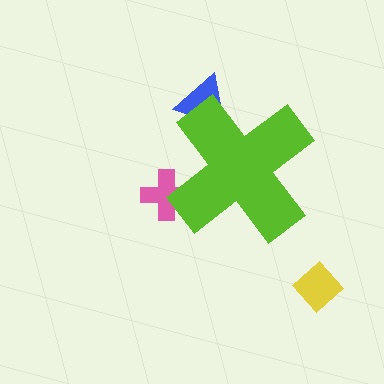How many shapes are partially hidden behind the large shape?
2 shapes are partially hidden.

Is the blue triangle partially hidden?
Yes, the blue triangle is partially hidden behind the lime cross.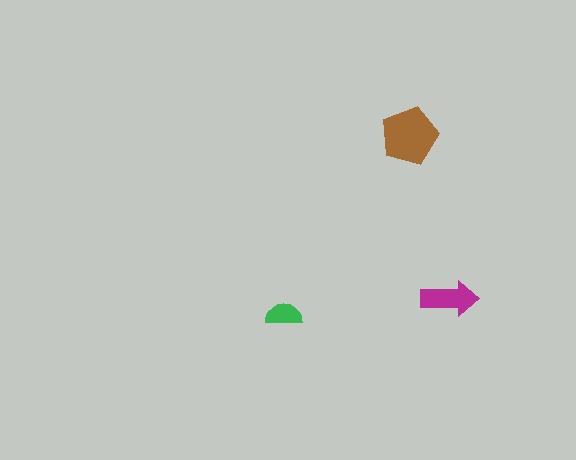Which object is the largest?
The brown pentagon.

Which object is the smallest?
The green semicircle.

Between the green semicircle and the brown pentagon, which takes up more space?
The brown pentagon.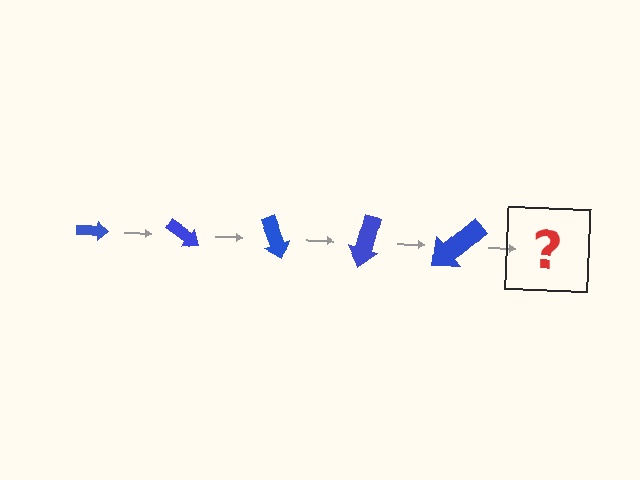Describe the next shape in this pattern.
It should be an arrow, larger than the previous one and rotated 175 degrees from the start.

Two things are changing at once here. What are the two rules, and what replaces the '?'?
The two rules are that the arrow grows larger each step and it rotates 35 degrees each step. The '?' should be an arrow, larger than the previous one and rotated 175 degrees from the start.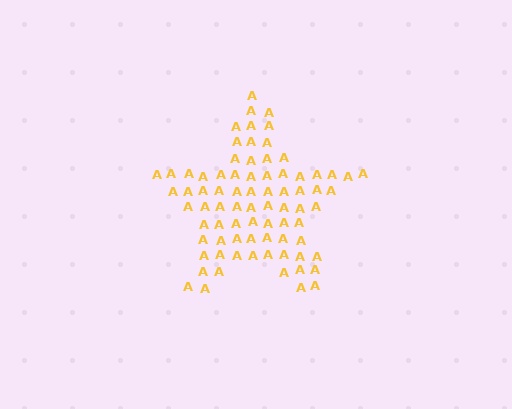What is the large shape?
The large shape is a star.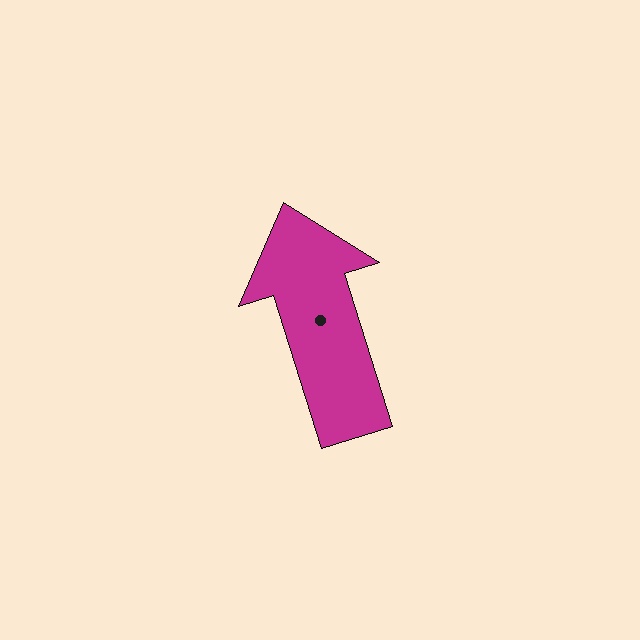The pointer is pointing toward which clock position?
Roughly 11 o'clock.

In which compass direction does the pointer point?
North.